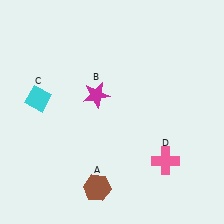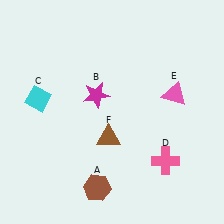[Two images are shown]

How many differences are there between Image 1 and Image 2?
There are 2 differences between the two images.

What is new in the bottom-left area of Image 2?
A brown triangle (F) was added in the bottom-left area of Image 2.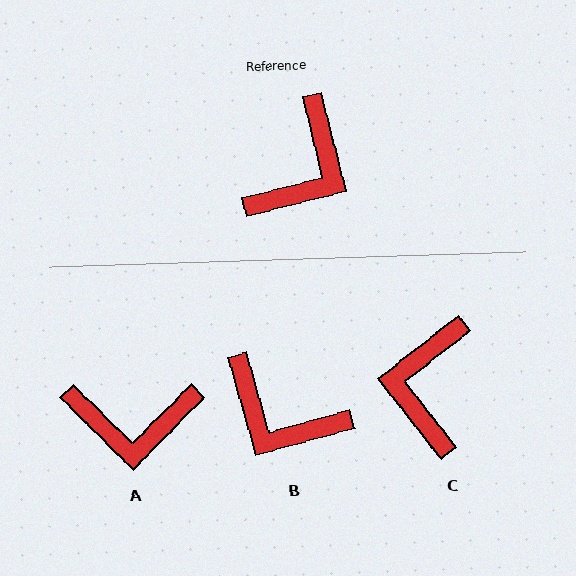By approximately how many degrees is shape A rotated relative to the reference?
Approximately 59 degrees clockwise.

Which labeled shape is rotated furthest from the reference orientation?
C, about 156 degrees away.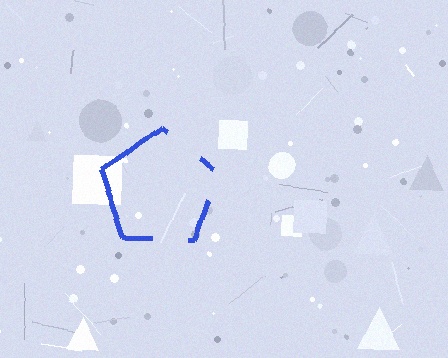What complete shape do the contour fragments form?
The contour fragments form a pentagon.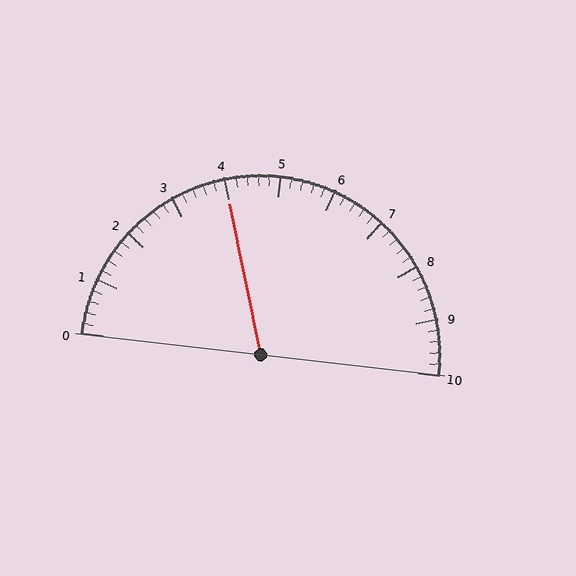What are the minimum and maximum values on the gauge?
The gauge ranges from 0 to 10.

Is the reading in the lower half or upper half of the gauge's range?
The reading is in the lower half of the range (0 to 10).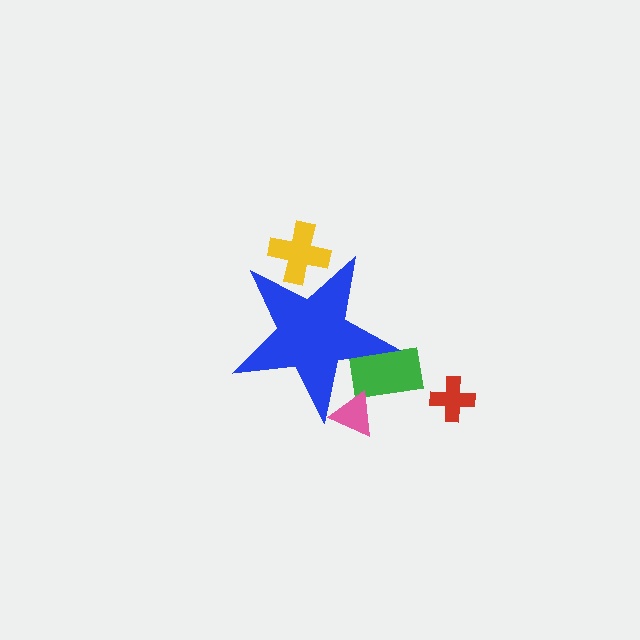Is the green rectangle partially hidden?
Yes, the green rectangle is partially hidden behind the blue star.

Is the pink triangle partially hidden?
Yes, the pink triangle is partially hidden behind the blue star.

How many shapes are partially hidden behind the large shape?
3 shapes are partially hidden.